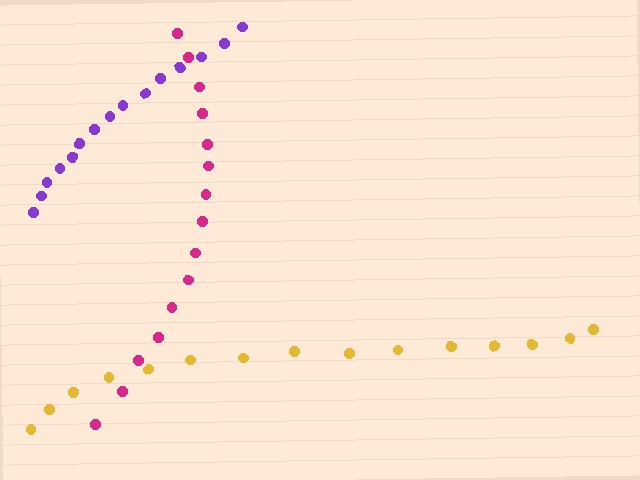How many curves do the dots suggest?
There are 3 distinct paths.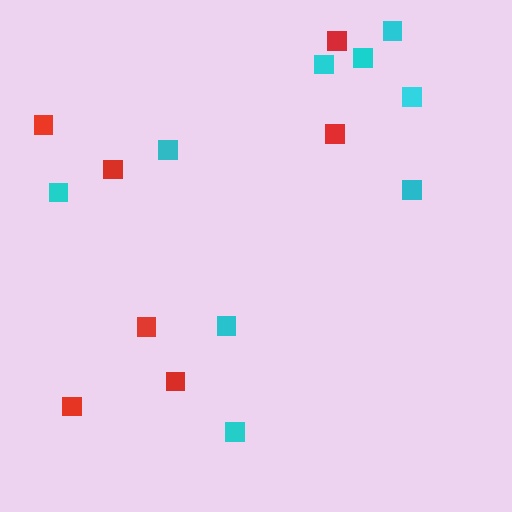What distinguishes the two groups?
There are 2 groups: one group of red squares (7) and one group of cyan squares (9).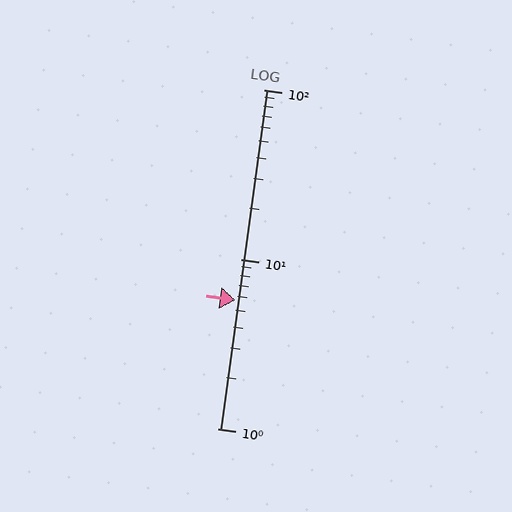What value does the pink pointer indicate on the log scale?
The pointer indicates approximately 5.7.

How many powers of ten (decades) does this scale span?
The scale spans 2 decades, from 1 to 100.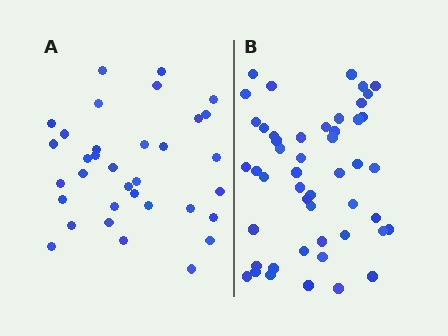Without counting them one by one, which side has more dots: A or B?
Region B (the right region) has more dots.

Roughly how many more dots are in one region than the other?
Region B has approximately 15 more dots than region A.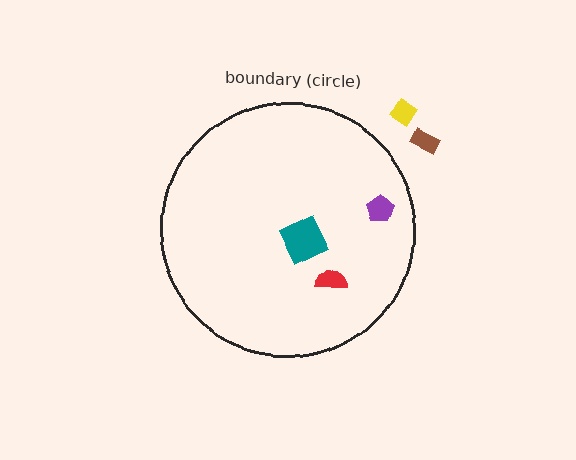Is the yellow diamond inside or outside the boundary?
Outside.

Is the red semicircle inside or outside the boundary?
Inside.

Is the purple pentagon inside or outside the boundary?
Inside.